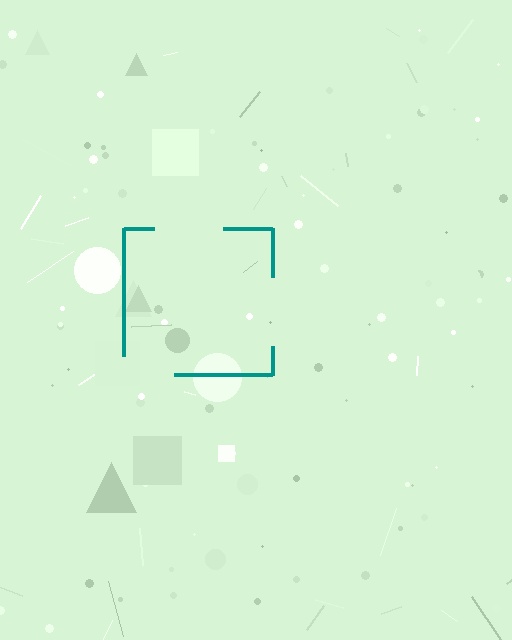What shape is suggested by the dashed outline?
The dashed outline suggests a square.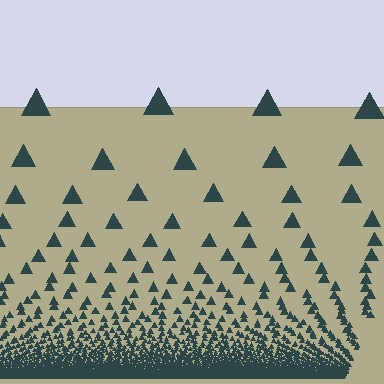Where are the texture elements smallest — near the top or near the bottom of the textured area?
Near the bottom.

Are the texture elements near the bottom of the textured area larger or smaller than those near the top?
Smaller. The gradient is inverted — elements near the bottom are smaller and denser.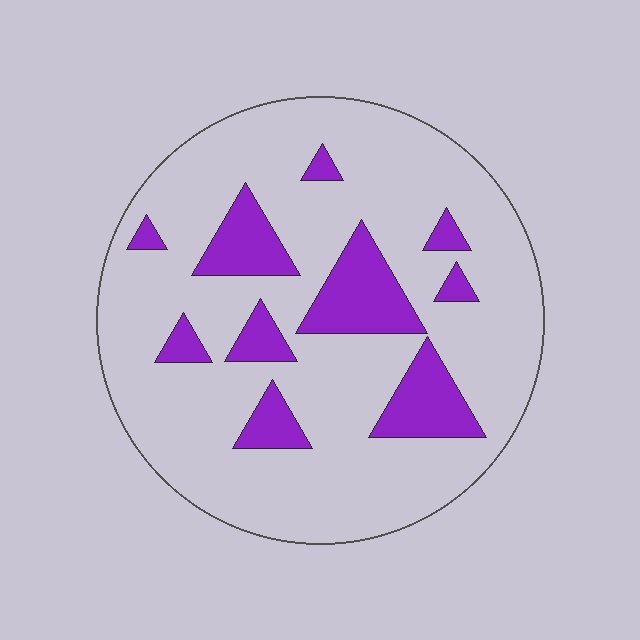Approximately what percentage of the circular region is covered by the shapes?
Approximately 20%.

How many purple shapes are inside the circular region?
10.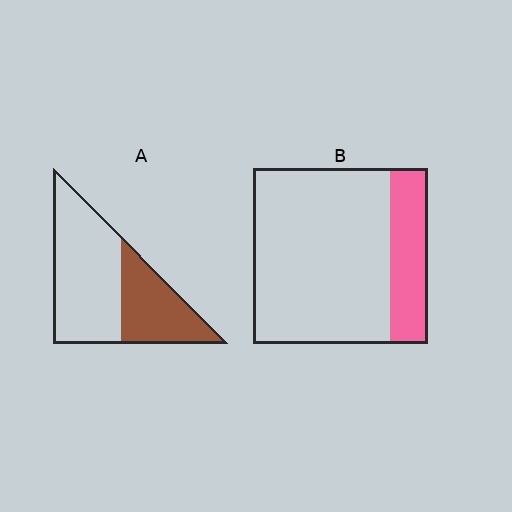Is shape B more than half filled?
No.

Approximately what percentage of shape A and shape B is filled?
A is approximately 35% and B is approximately 20%.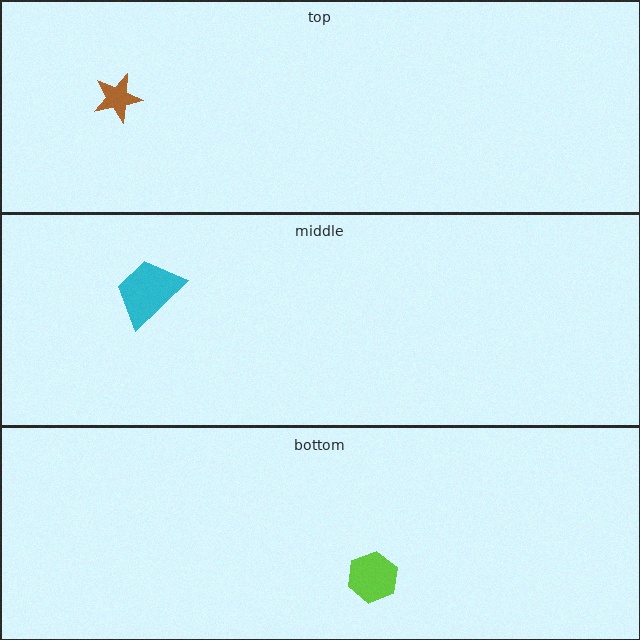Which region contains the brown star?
The top region.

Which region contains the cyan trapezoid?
The middle region.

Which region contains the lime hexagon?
The bottom region.